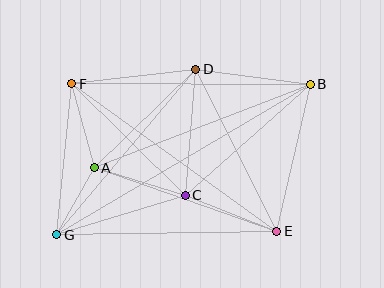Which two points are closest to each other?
Points A and G are closest to each other.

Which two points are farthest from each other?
Points B and G are farthest from each other.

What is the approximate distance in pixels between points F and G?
The distance between F and G is approximately 152 pixels.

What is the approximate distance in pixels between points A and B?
The distance between A and B is approximately 231 pixels.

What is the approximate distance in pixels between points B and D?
The distance between B and D is approximately 116 pixels.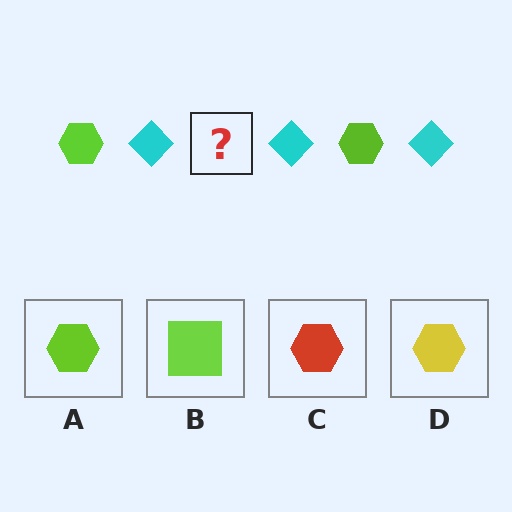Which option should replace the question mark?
Option A.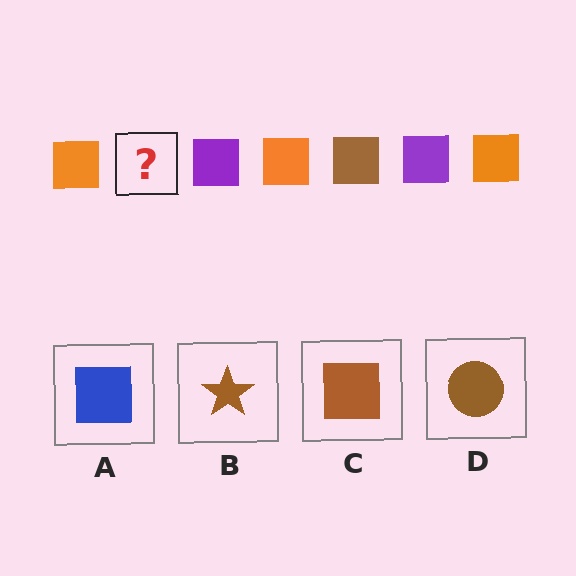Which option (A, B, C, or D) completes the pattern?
C.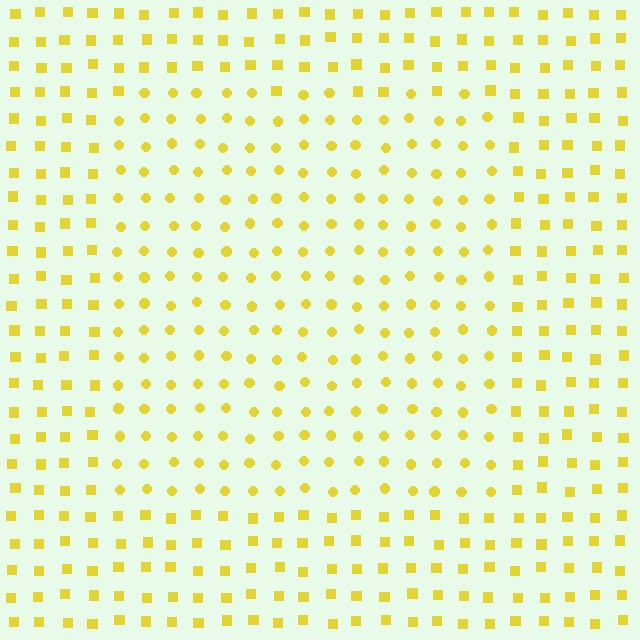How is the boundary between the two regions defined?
The boundary is defined by a change in element shape: circles inside vs. squares outside. All elements share the same color and spacing.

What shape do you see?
I see a rectangle.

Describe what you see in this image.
The image is filled with small yellow elements arranged in a uniform grid. A rectangle-shaped region contains circles, while the surrounding area contains squares. The boundary is defined purely by the change in element shape.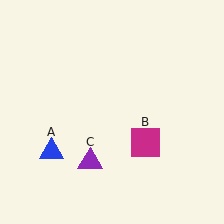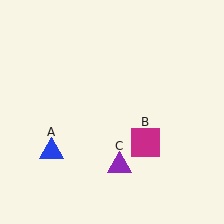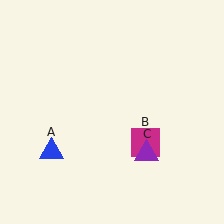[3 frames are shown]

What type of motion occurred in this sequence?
The purple triangle (object C) rotated counterclockwise around the center of the scene.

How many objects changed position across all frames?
1 object changed position: purple triangle (object C).